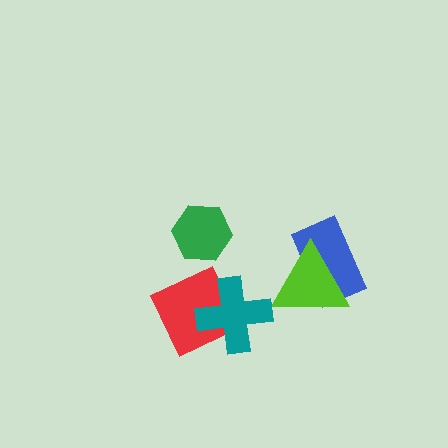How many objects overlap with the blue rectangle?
1 object overlaps with the blue rectangle.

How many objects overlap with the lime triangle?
1 object overlaps with the lime triangle.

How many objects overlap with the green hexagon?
0 objects overlap with the green hexagon.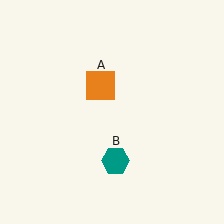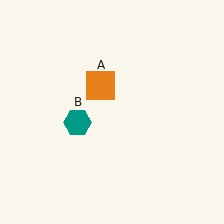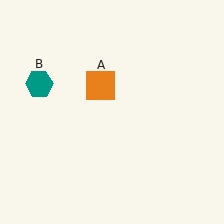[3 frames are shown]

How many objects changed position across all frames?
1 object changed position: teal hexagon (object B).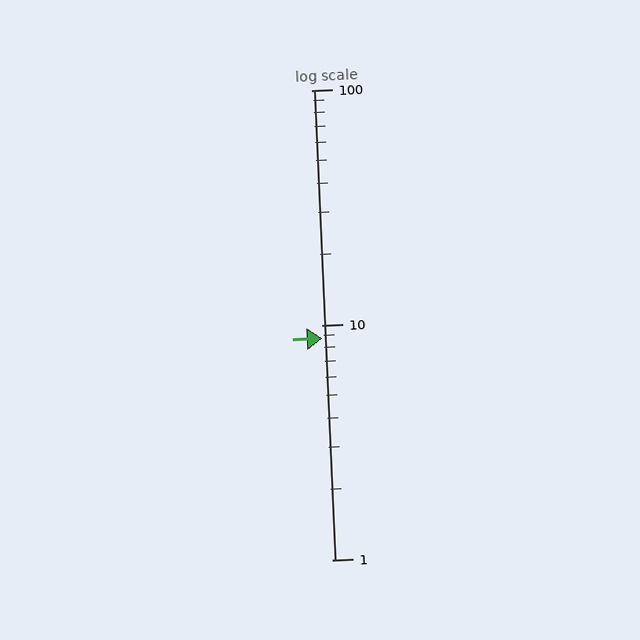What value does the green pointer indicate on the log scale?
The pointer indicates approximately 8.8.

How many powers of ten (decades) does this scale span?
The scale spans 2 decades, from 1 to 100.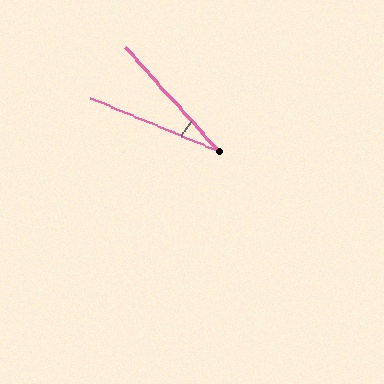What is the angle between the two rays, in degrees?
Approximately 25 degrees.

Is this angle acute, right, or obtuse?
It is acute.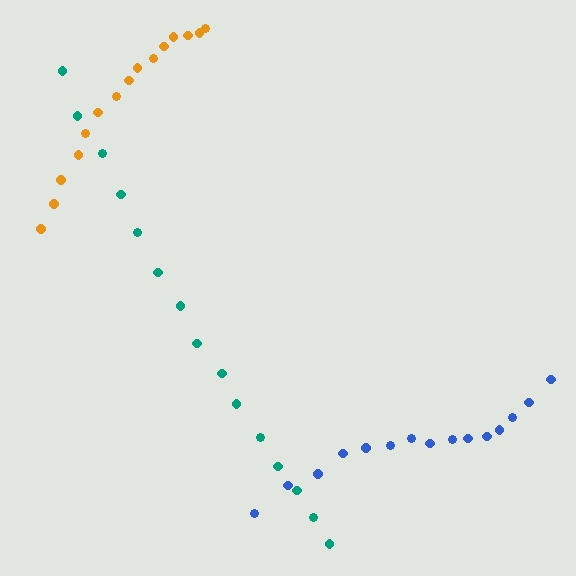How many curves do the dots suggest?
There are 3 distinct paths.